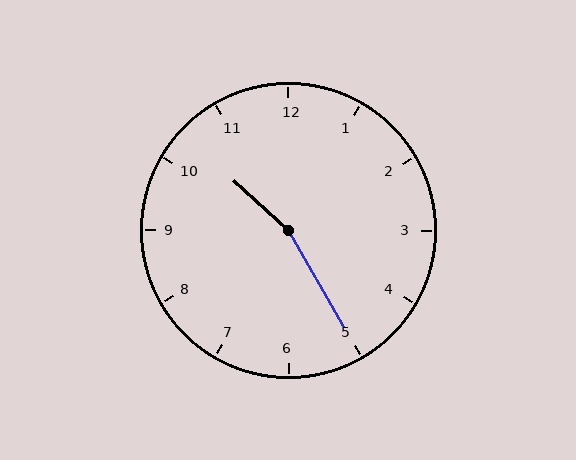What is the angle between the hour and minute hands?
Approximately 162 degrees.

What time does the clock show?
10:25.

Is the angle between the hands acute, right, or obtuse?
It is obtuse.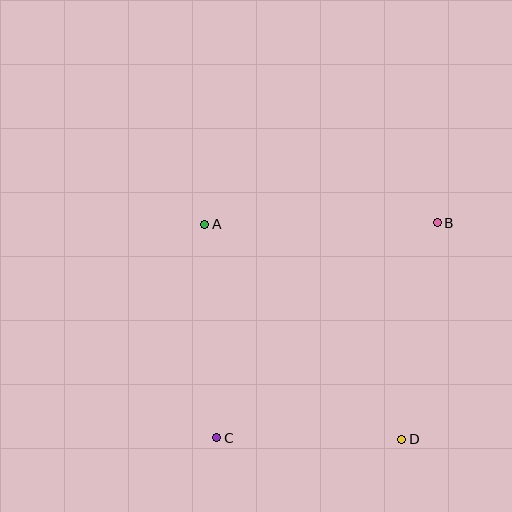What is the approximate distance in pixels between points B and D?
The distance between B and D is approximately 220 pixels.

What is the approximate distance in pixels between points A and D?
The distance between A and D is approximately 292 pixels.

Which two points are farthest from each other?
Points B and C are farthest from each other.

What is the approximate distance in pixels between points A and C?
The distance between A and C is approximately 214 pixels.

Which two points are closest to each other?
Points C and D are closest to each other.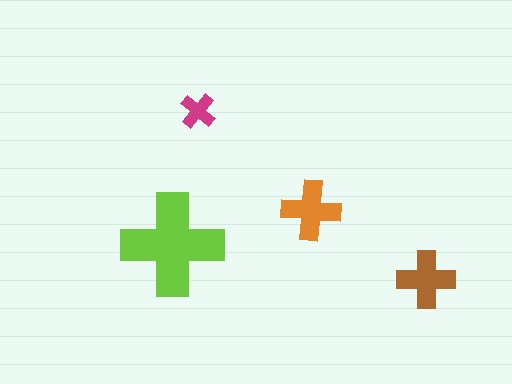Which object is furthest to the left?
The lime cross is leftmost.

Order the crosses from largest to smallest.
the lime one, the orange one, the brown one, the magenta one.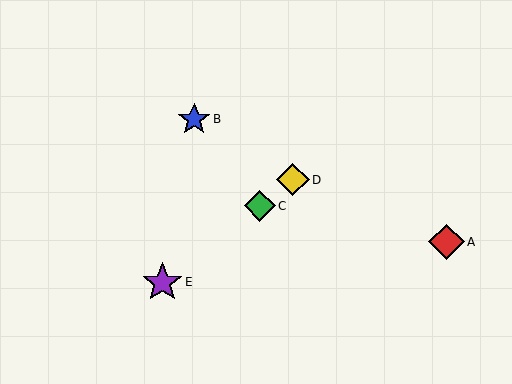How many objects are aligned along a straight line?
3 objects (C, D, E) are aligned along a straight line.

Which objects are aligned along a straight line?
Objects C, D, E are aligned along a straight line.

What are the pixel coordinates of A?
Object A is at (446, 242).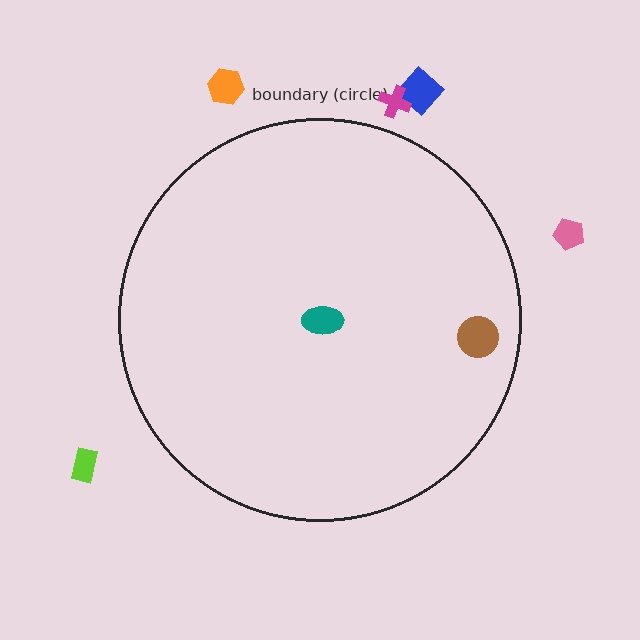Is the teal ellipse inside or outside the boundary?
Inside.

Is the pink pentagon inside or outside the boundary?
Outside.